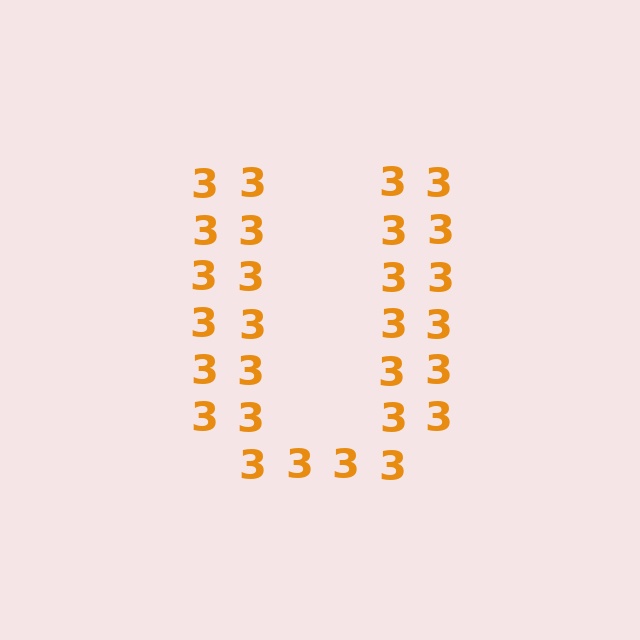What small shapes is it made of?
It is made of small digit 3's.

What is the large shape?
The large shape is the letter U.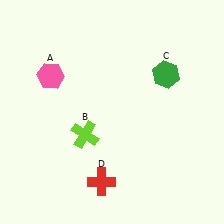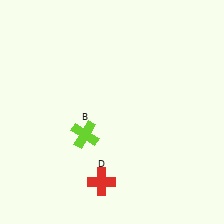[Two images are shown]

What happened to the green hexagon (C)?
The green hexagon (C) was removed in Image 2. It was in the top-right area of Image 1.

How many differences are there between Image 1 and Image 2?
There are 2 differences between the two images.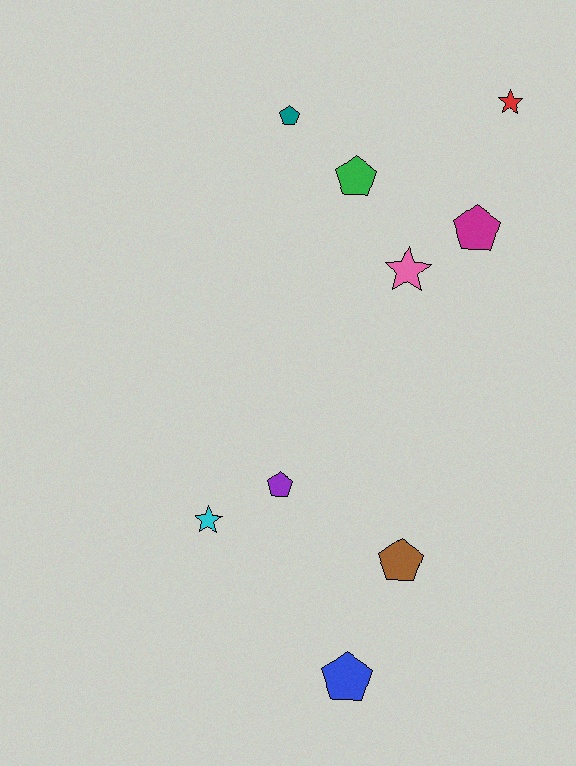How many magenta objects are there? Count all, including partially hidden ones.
There is 1 magenta object.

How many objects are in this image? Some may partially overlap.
There are 9 objects.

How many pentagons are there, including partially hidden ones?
There are 6 pentagons.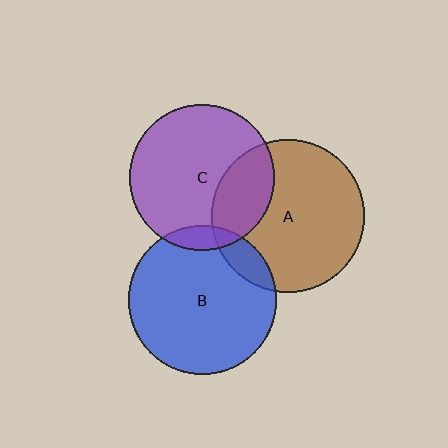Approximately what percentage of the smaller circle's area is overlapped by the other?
Approximately 10%.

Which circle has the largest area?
Circle A (brown).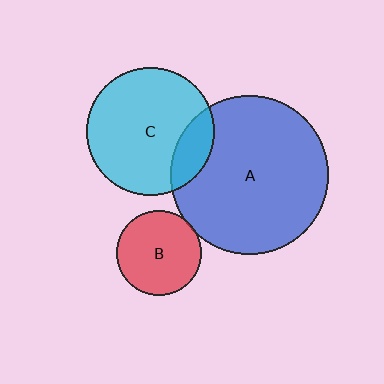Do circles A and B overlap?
Yes.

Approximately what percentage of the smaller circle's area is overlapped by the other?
Approximately 5%.